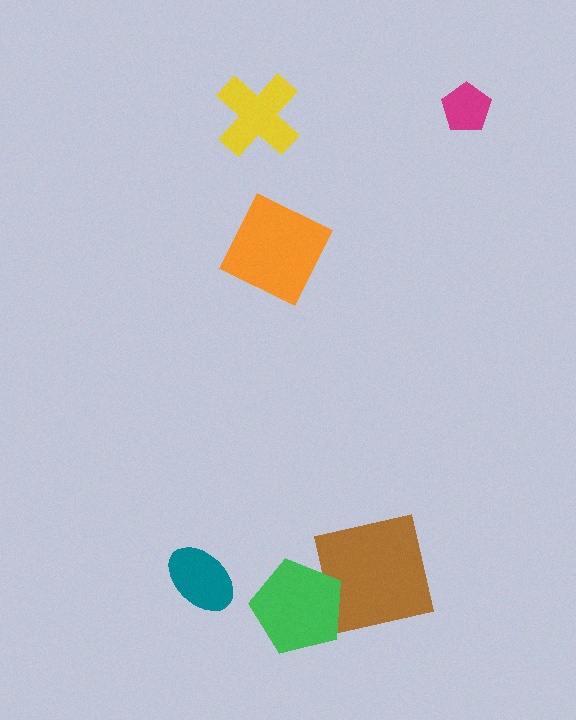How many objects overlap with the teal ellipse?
0 objects overlap with the teal ellipse.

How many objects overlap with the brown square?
1 object overlaps with the brown square.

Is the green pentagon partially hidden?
No, no other shape covers it.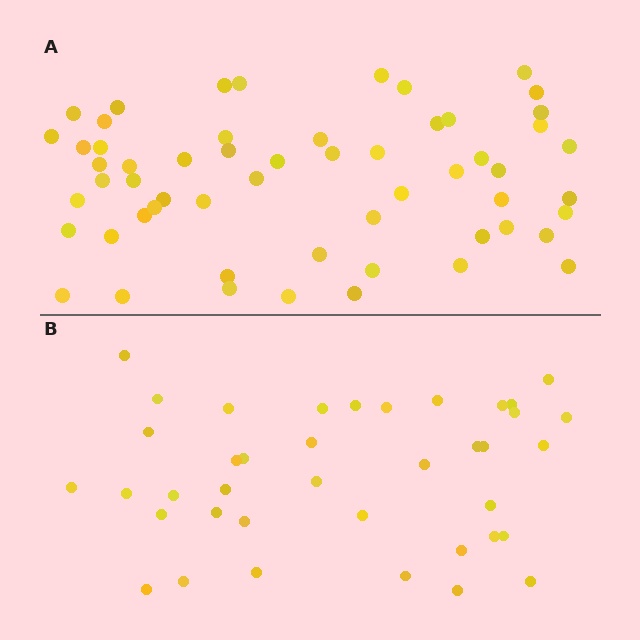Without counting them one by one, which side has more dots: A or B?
Region A (the top region) has more dots.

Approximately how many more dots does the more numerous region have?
Region A has approximately 20 more dots than region B.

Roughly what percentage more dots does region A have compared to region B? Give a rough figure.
About 45% more.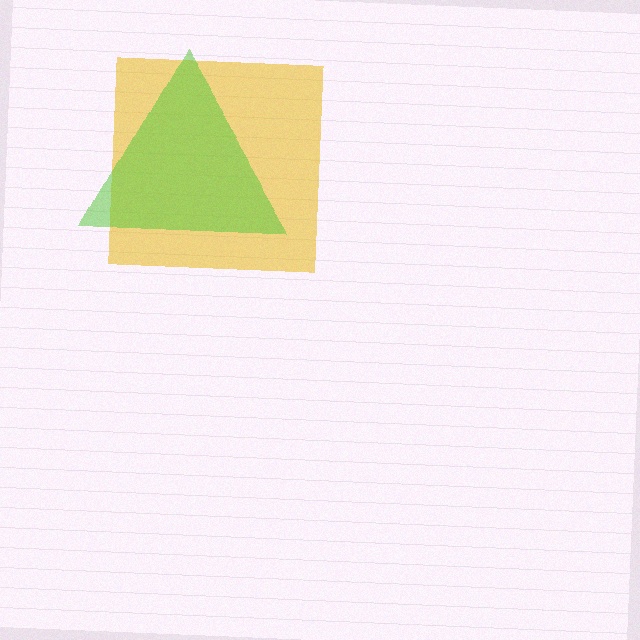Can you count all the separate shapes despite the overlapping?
Yes, there are 2 separate shapes.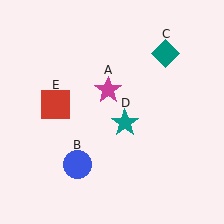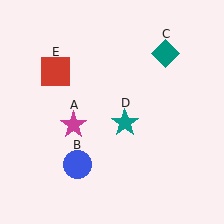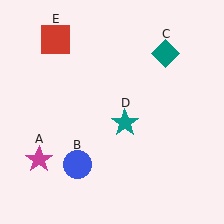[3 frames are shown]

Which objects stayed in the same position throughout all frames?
Blue circle (object B) and teal diamond (object C) and teal star (object D) remained stationary.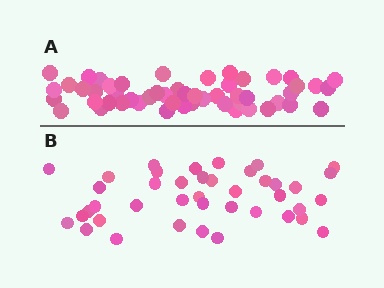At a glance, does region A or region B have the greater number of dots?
Region A (the top region) has more dots.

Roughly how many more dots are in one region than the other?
Region A has roughly 12 or so more dots than region B.